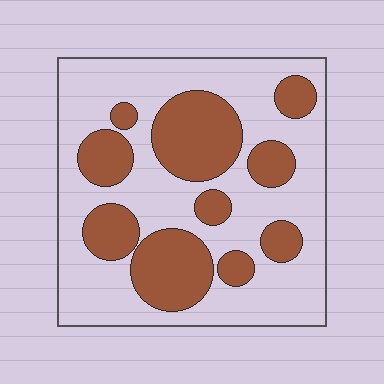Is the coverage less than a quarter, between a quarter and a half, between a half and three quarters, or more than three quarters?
Between a quarter and a half.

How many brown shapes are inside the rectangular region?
10.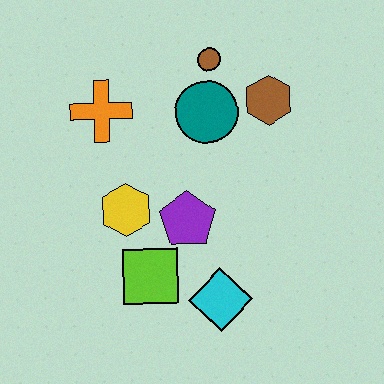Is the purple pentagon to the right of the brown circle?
No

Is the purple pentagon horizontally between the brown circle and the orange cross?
Yes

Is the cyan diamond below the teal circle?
Yes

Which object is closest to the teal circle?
The brown circle is closest to the teal circle.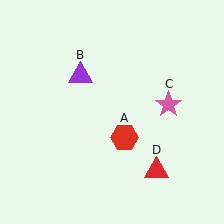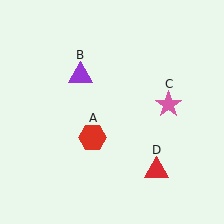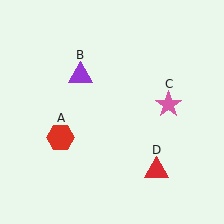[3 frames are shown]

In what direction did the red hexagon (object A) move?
The red hexagon (object A) moved left.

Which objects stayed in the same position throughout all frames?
Purple triangle (object B) and pink star (object C) and red triangle (object D) remained stationary.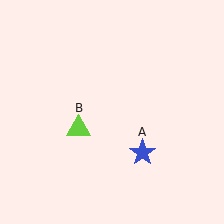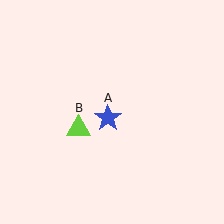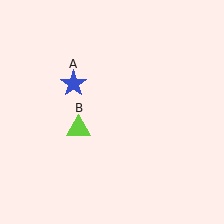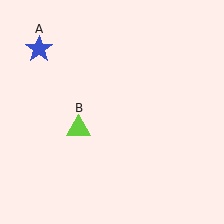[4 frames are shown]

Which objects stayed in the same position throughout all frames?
Lime triangle (object B) remained stationary.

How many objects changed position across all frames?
1 object changed position: blue star (object A).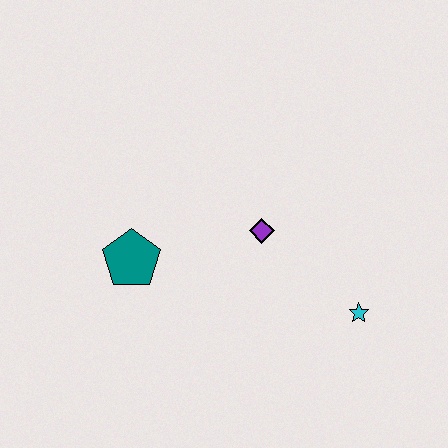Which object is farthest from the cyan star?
The teal pentagon is farthest from the cyan star.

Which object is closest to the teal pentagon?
The purple diamond is closest to the teal pentagon.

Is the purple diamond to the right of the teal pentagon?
Yes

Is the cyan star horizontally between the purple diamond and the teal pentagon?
No